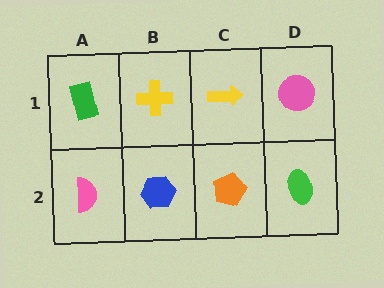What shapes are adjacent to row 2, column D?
A pink circle (row 1, column D), an orange pentagon (row 2, column C).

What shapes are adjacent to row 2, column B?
A yellow cross (row 1, column B), a pink semicircle (row 2, column A), an orange pentagon (row 2, column C).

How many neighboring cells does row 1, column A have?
2.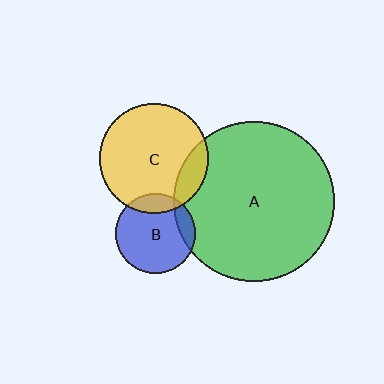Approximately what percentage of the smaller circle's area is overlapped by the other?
Approximately 15%.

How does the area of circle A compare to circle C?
Approximately 2.1 times.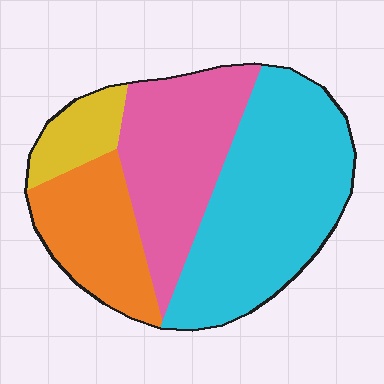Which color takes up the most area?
Cyan, at roughly 45%.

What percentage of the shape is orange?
Orange takes up about one fifth (1/5) of the shape.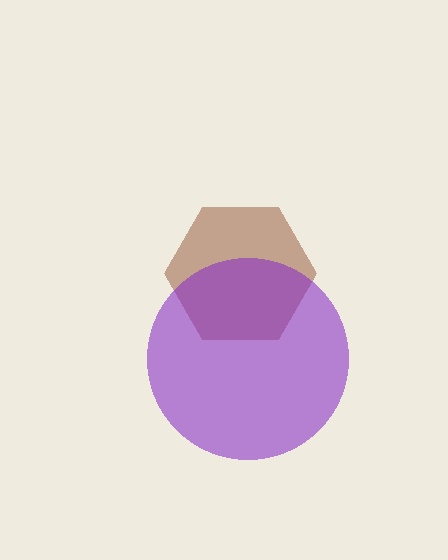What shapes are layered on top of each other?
The layered shapes are: a brown hexagon, a purple circle.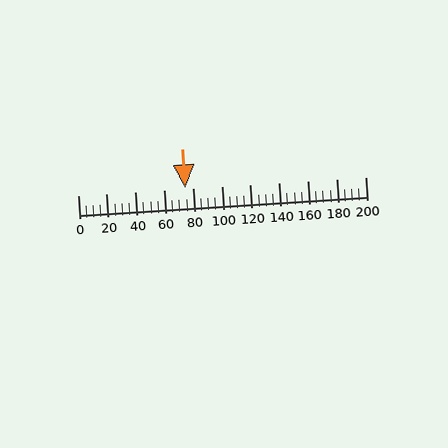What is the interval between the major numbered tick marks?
The major tick marks are spaced 20 units apart.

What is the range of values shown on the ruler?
The ruler shows values from 0 to 200.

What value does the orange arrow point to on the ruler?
The orange arrow points to approximately 75.